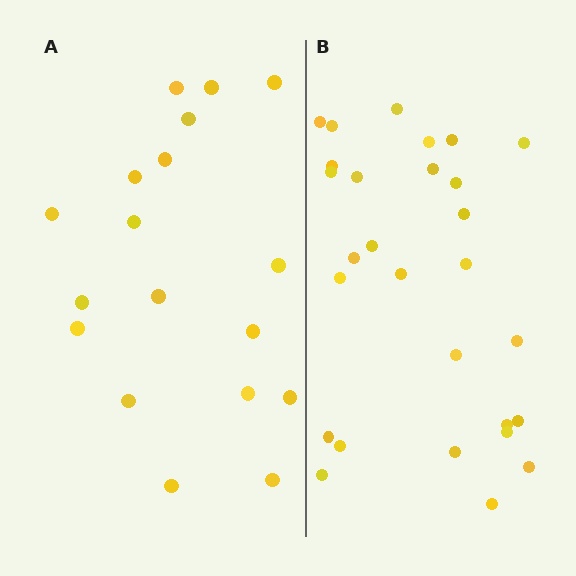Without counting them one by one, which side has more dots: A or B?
Region B (the right region) has more dots.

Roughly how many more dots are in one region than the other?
Region B has roughly 10 or so more dots than region A.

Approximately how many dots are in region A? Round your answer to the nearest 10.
About 20 dots. (The exact count is 18, which rounds to 20.)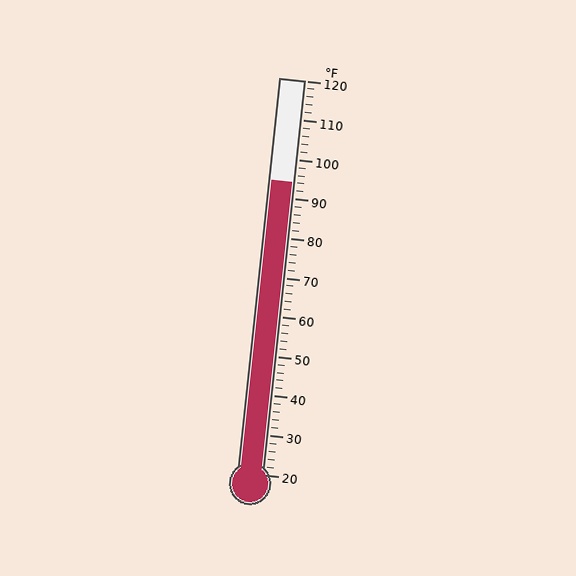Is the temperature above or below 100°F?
The temperature is below 100°F.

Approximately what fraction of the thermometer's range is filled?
The thermometer is filled to approximately 75% of its range.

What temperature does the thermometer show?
The thermometer shows approximately 94°F.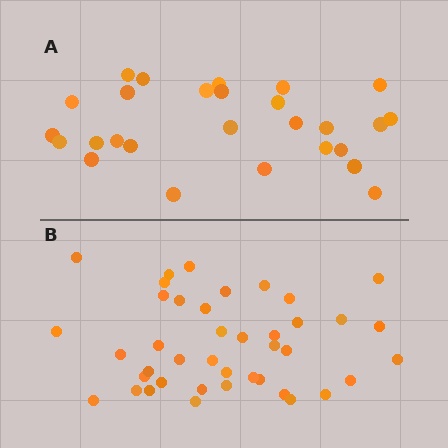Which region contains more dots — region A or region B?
Region B (the bottom region) has more dots.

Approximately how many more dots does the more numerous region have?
Region B has approximately 15 more dots than region A.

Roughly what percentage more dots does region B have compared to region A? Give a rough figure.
About 50% more.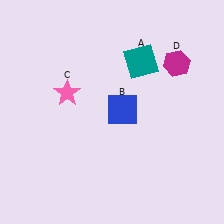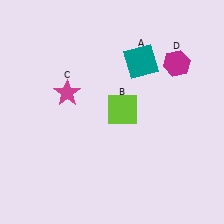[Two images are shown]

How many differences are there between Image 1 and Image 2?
There are 2 differences between the two images.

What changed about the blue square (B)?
In Image 1, B is blue. In Image 2, it changed to lime.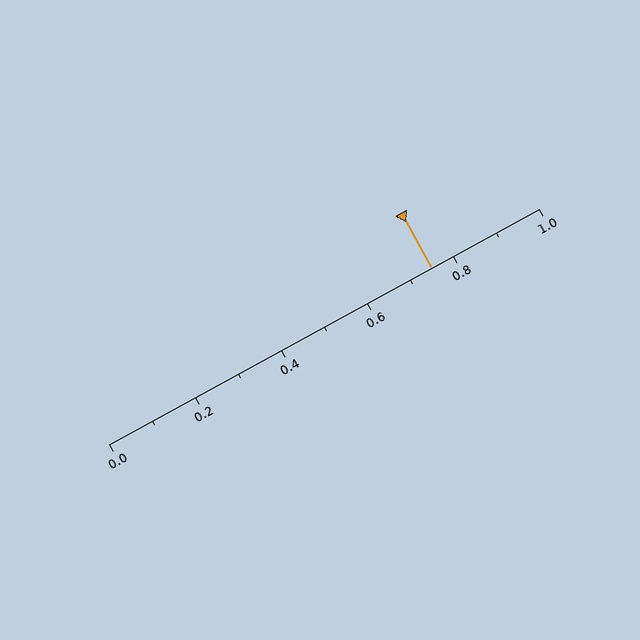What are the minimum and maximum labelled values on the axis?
The axis runs from 0.0 to 1.0.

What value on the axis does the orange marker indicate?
The marker indicates approximately 0.75.